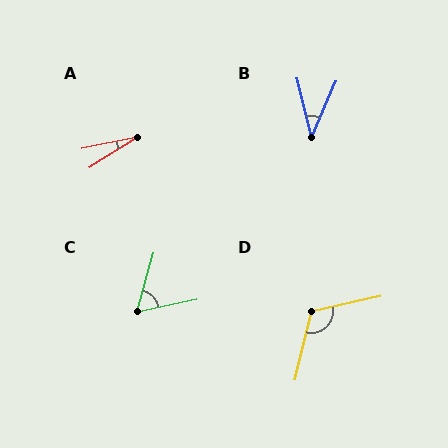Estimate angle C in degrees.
Approximately 62 degrees.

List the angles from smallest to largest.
A (20°), B (37°), C (62°), D (116°).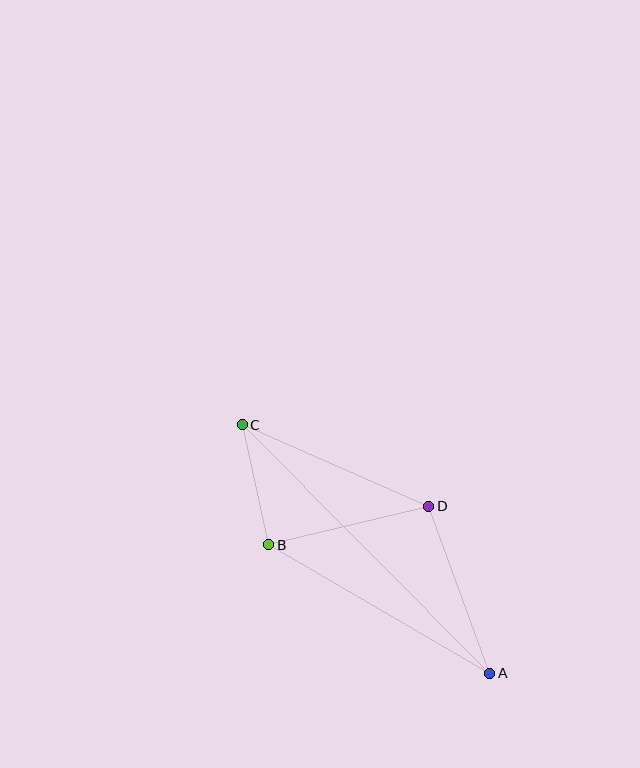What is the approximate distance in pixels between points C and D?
The distance between C and D is approximately 204 pixels.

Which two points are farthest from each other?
Points A and C are farthest from each other.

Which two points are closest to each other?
Points B and C are closest to each other.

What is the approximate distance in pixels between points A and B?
The distance between A and B is approximately 256 pixels.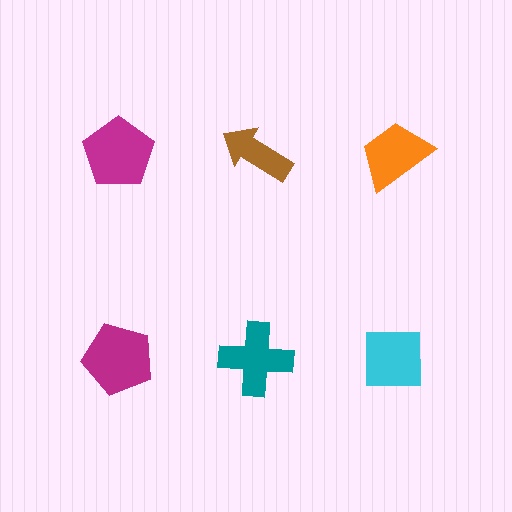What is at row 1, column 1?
A magenta pentagon.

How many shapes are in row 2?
3 shapes.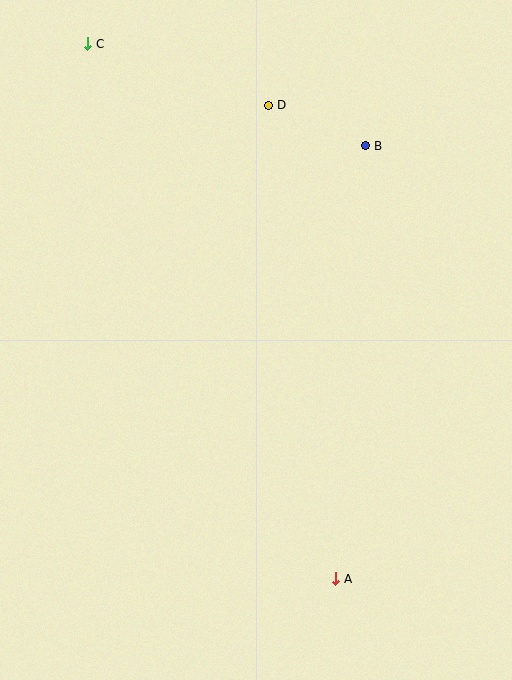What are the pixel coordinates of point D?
Point D is at (269, 105).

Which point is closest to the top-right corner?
Point B is closest to the top-right corner.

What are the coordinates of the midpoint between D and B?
The midpoint between D and B is at (317, 126).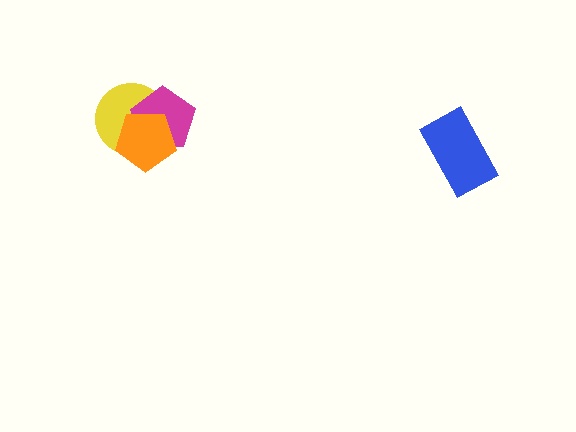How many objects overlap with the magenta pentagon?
2 objects overlap with the magenta pentagon.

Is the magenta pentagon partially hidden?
Yes, it is partially covered by another shape.